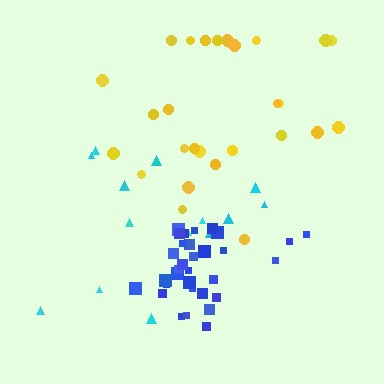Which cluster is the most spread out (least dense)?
Cyan.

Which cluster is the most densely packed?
Blue.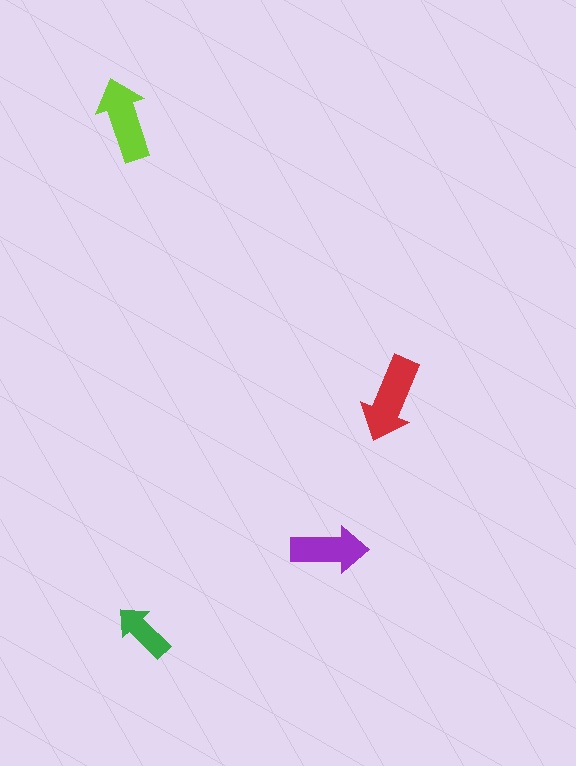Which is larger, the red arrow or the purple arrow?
The red one.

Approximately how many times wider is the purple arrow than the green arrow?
About 1.5 times wider.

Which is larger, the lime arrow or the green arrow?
The lime one.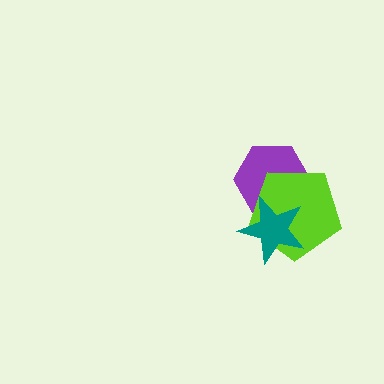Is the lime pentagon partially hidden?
Yes, it is partially covered by another shape.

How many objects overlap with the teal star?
2 objects overlap with the teal star.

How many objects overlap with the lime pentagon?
2 objects overlap with the lime pentagon.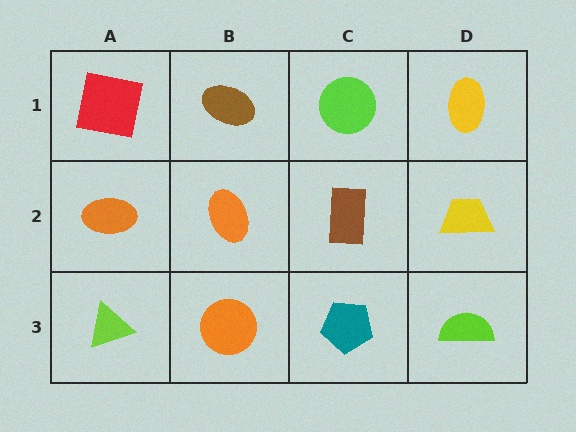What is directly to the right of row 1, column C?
A yellow ellipse.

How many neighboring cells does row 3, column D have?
2.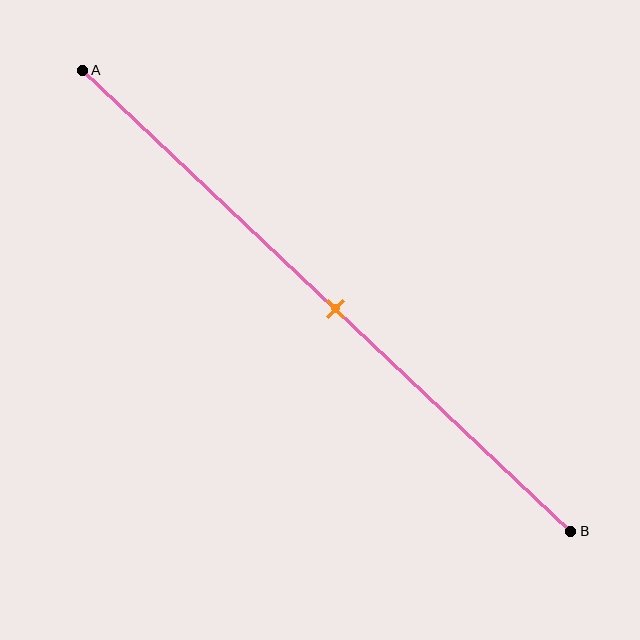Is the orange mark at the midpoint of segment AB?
Yes, the mark is approximately at the midpoint.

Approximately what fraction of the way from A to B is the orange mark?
The orange mark is approximately 50% of the way from A to B.